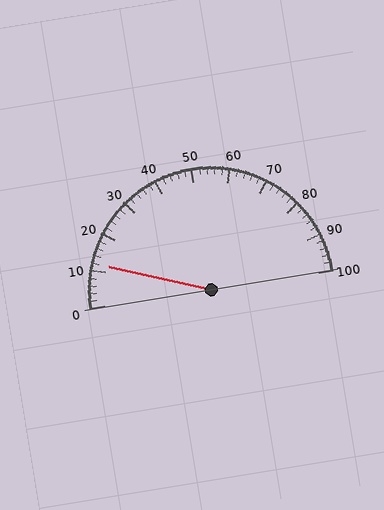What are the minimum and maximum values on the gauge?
The gauge ranges from 0 to 100.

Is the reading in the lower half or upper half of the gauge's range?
The reading is in the lower half of the range (0 to 100).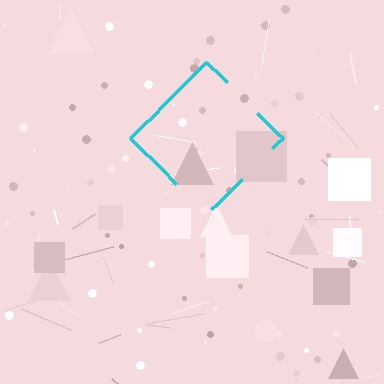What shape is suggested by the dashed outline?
The dashed outline suggests a diamond.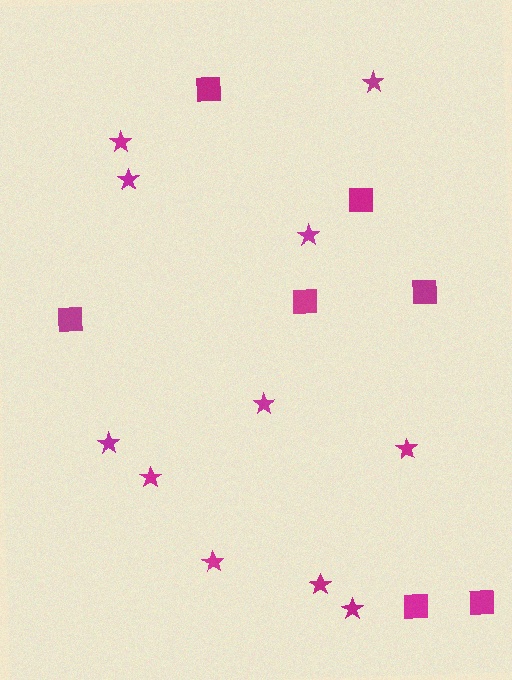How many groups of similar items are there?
There are 2 groups: one group of stars (11) and one group of squares (7).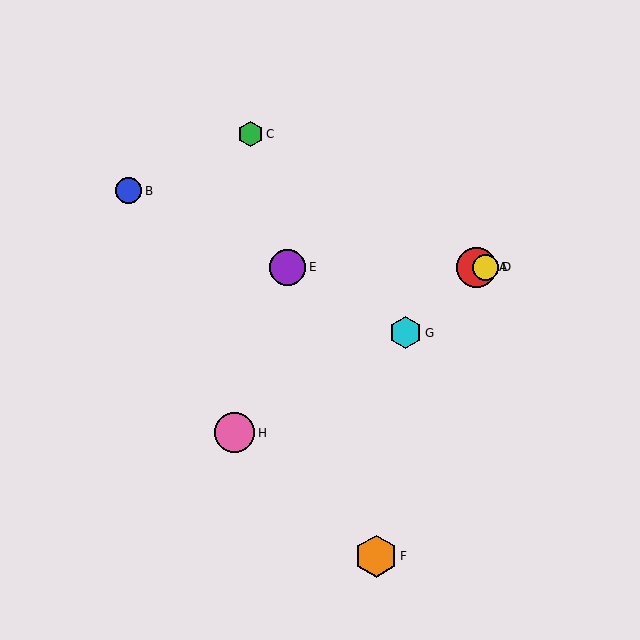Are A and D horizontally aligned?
Yes, both are at y≈267.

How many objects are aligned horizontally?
3 objects (A, D, E) are aligned horizontally.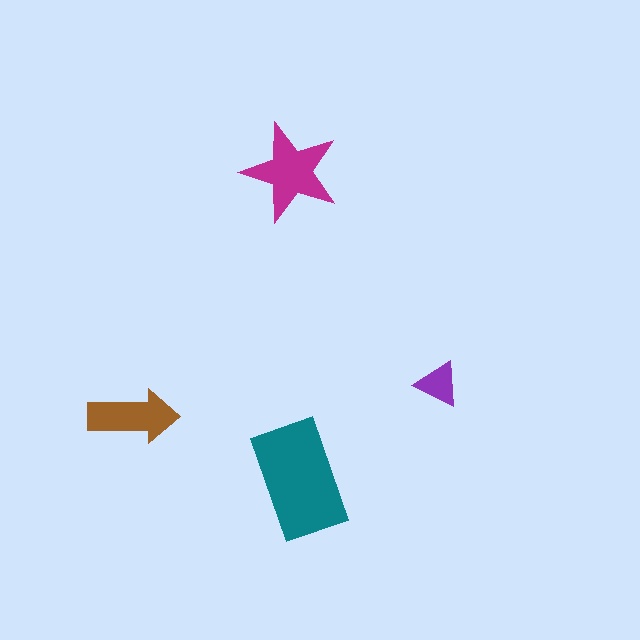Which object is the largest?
The teal rectangle.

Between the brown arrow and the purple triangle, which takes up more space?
The brown arrow.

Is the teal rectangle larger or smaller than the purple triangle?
Larger.